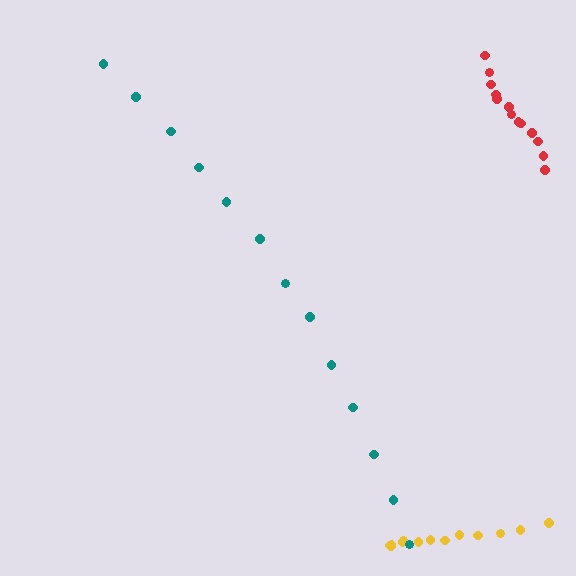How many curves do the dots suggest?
There are 3 distinct paths.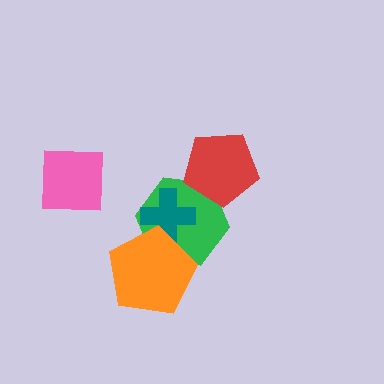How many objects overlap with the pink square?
0 objects overlap with the pink square.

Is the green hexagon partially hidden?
Yes, it is partially covered by another shape.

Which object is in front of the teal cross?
The orange pentagon is in front of the teal cross.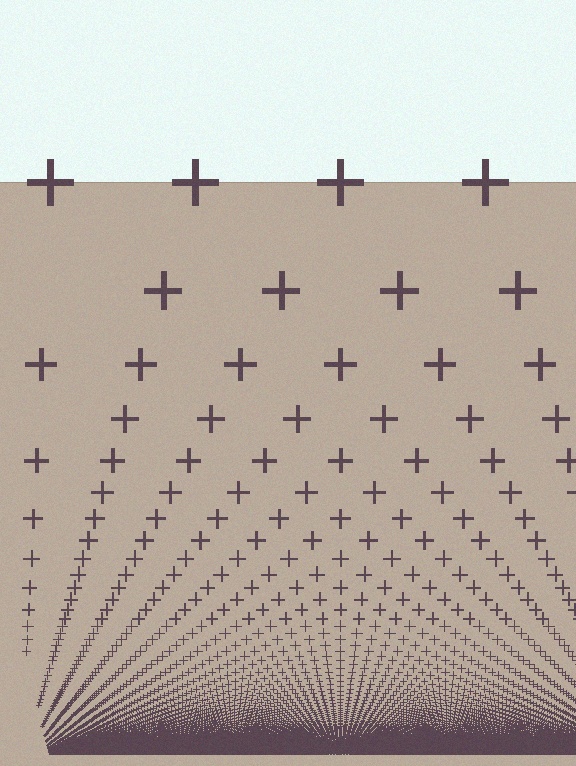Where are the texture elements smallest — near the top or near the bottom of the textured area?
Near the bottom.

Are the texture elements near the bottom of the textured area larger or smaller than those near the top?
Smaller. The gradient is inverted — elements near the bottom are smaller and denser.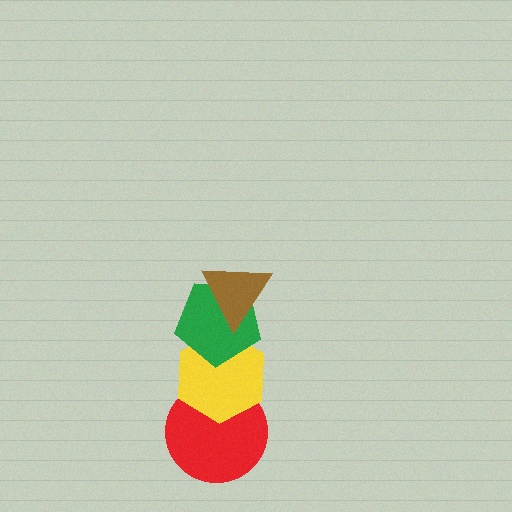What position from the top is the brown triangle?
The brown triangle is 1st from the top.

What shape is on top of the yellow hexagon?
The green pentagon is on top of the yellow hexagon.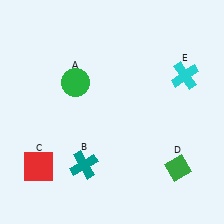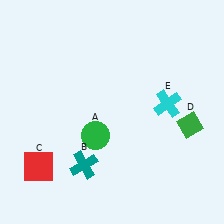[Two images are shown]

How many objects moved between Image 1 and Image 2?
3 objects moved between the two images.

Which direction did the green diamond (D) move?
The green diamond (D) moved up.